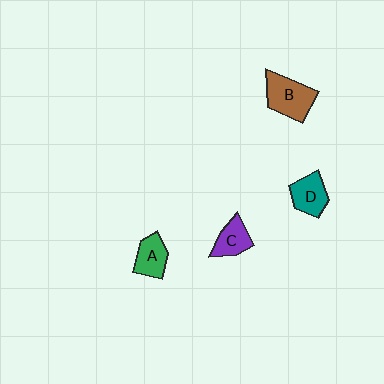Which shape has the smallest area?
Shape C (purple).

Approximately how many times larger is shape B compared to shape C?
Approximately 1.6 times.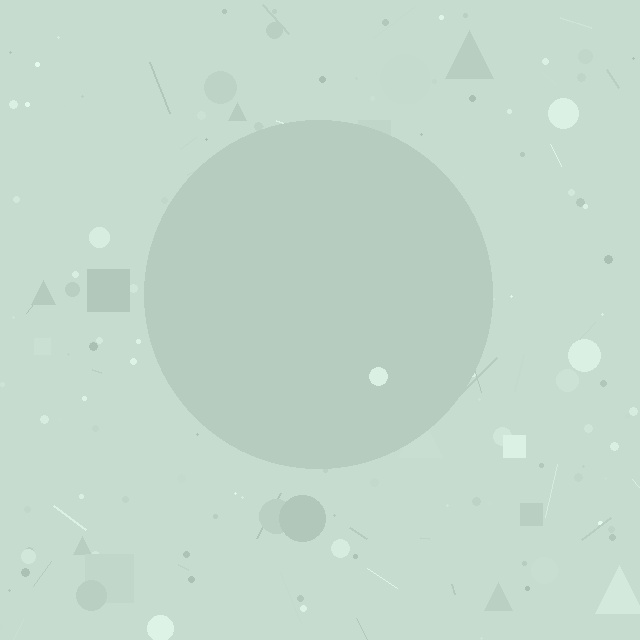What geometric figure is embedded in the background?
A circle is embedded in the background.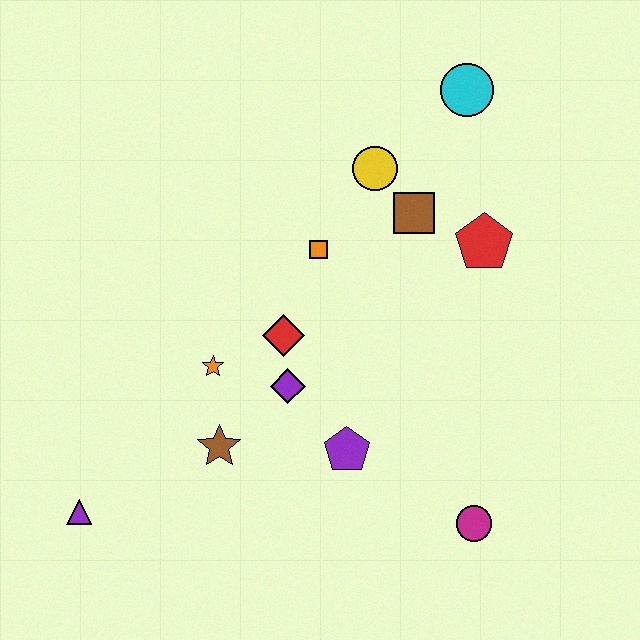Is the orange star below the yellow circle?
Yes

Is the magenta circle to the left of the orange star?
No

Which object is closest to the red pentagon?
The brown square is closest to the red pentagon.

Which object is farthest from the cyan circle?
The purple triangle is farthest from the cyan circle.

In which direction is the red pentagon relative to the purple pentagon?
The red pentagon is above the purple pentagon.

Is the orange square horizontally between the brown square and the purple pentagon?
No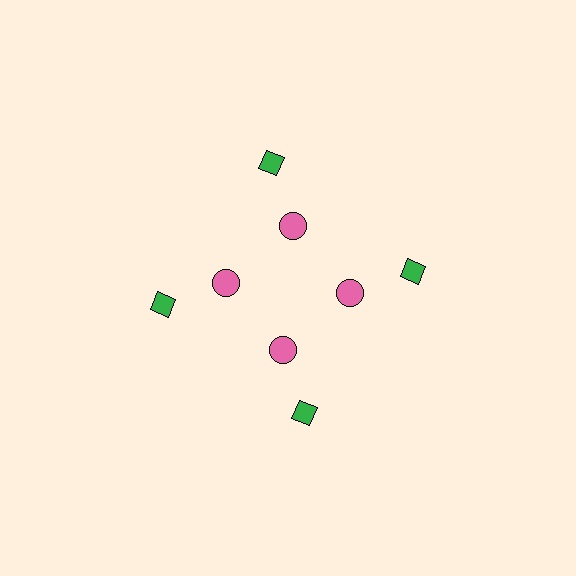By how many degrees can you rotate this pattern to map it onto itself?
The pattern maps onto itself every 90 degrees of rotation.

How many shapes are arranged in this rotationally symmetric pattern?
There are 8 shapes, arranged in 4 groups of 2.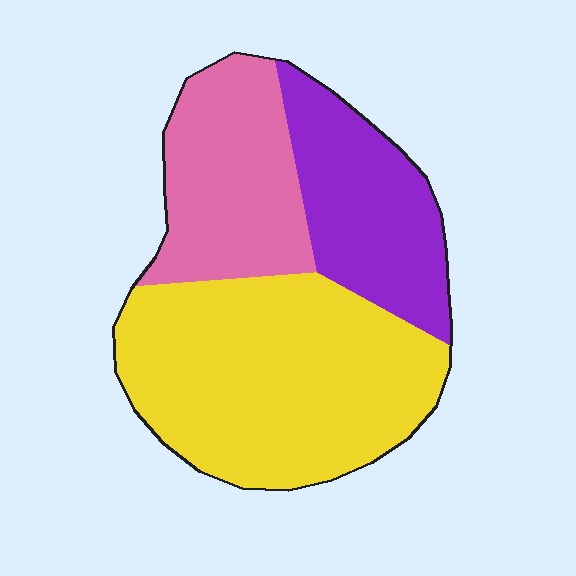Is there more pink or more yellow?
Yellow.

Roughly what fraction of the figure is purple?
Purple takes up about one quarter (1/4) of the figure.